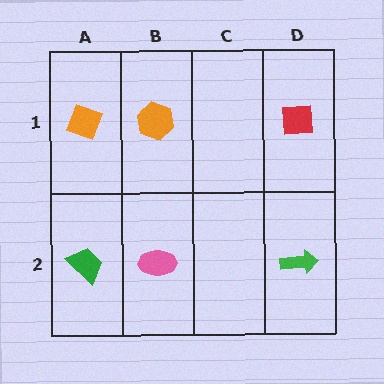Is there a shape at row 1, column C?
No, that cell is empty.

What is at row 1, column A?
An orange diamond.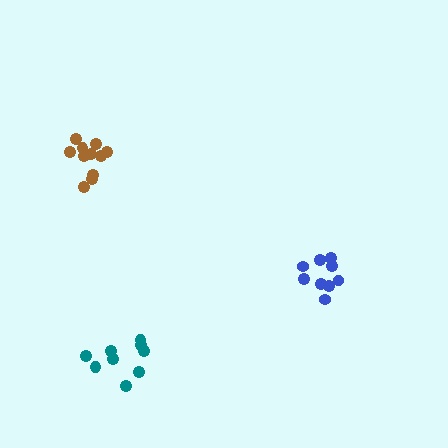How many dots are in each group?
Group 1: 11 dots, Group 2: 9 dots, Group 3: 9 dots (29 total).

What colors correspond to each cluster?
The clusters are colored: brown, blue, teal.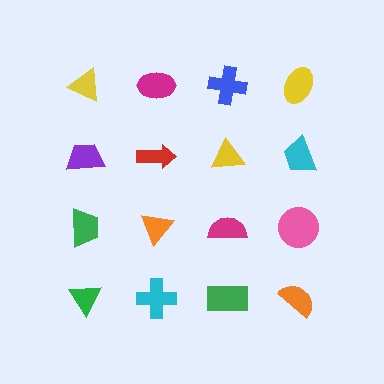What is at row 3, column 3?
A magenta semicircle.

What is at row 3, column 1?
A green trapezoid.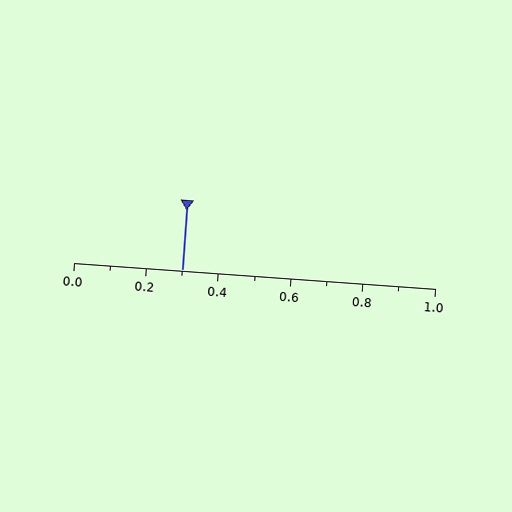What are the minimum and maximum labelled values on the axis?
The axis runs from 0.0 to 1.0.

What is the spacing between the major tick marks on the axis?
The major ticks are spaced 0.2 apart.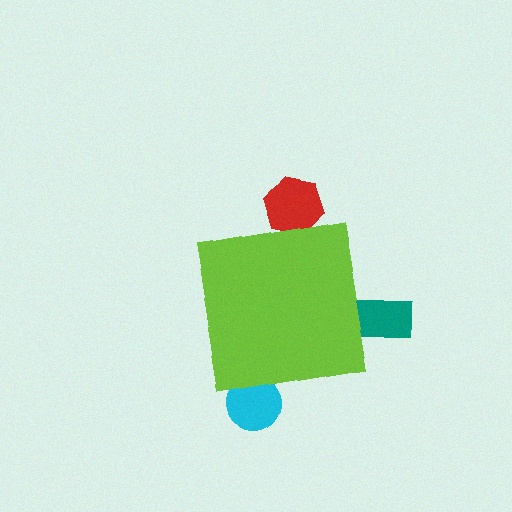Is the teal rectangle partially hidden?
Yes, the teal rectangle is partially hidden behind the lime square.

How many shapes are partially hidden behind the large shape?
4 shapes are partially hidden.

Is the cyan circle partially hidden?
Yes, the cyan circle is partially hidden behind the lime square.